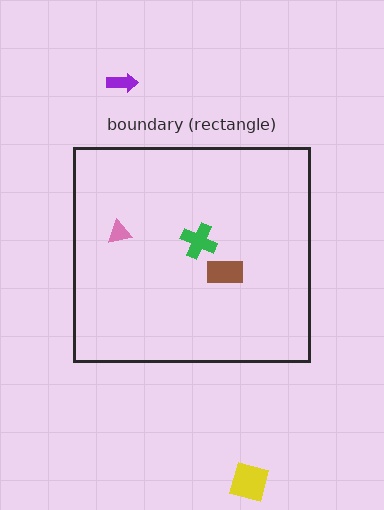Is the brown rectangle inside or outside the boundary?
Inside.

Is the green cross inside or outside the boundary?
Inside.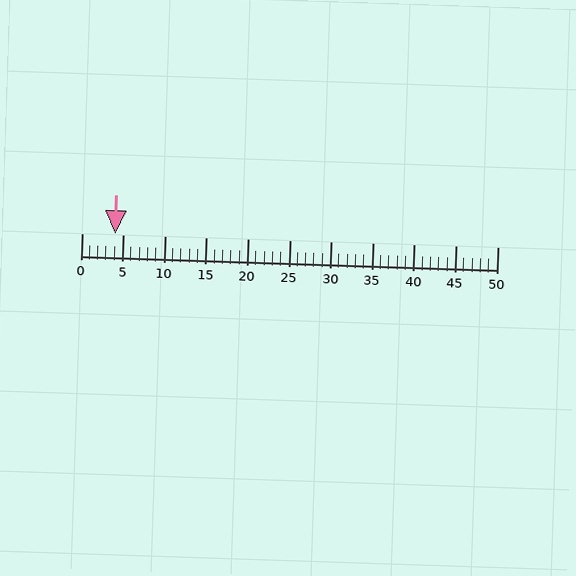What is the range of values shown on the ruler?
The ruler shows values from 0 to 50.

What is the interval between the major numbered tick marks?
The major tick marks are spaced 5 units apart.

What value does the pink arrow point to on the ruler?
The pink arrow points to approximately 4.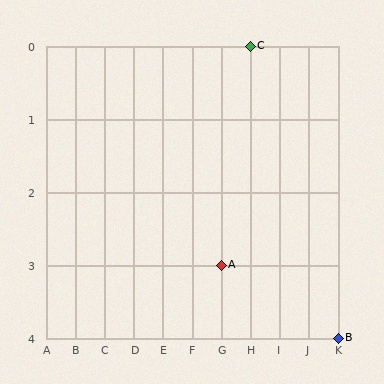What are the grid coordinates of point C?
Point C is at grid coordinates (H, 0).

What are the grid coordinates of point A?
Point A is at grid coordinates (G, 3).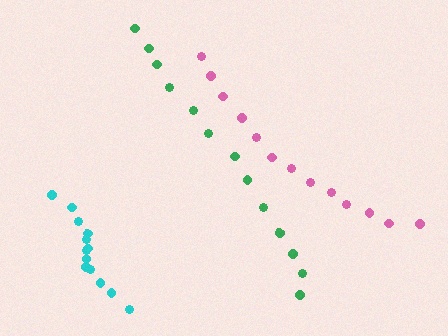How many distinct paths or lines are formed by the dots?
There are 3 distinct paths.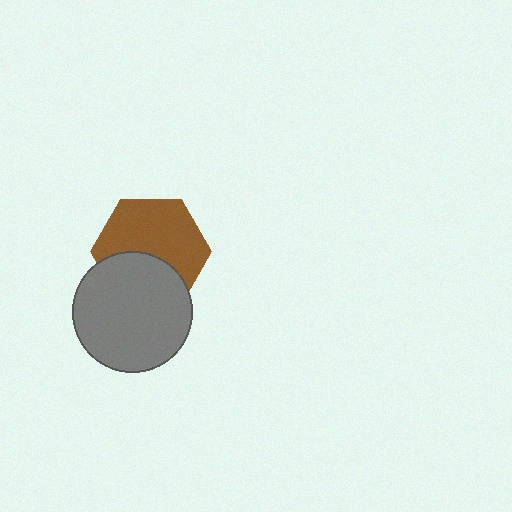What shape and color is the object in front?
The object in front is a gray circle.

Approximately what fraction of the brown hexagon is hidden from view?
Roughly 38% of the brown hexagon is hidden behind the gray circle.